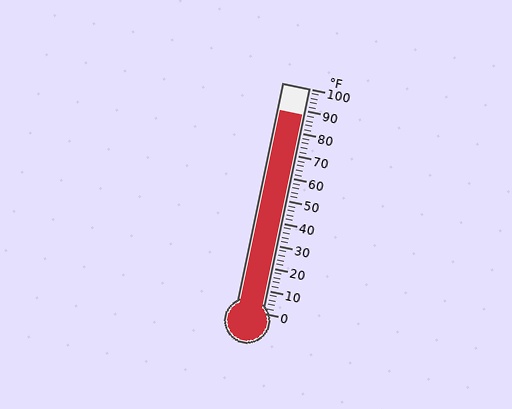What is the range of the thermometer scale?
The thermometer scale ranges from 0°F to 100°F.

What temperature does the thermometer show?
The thermometer shows approximately 88°F.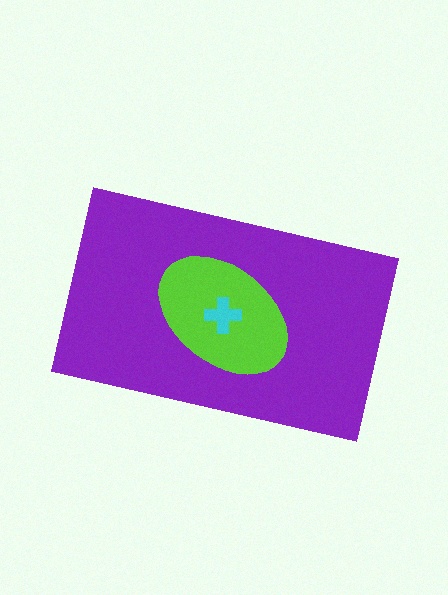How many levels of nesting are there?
3.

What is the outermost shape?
The purple rectangle.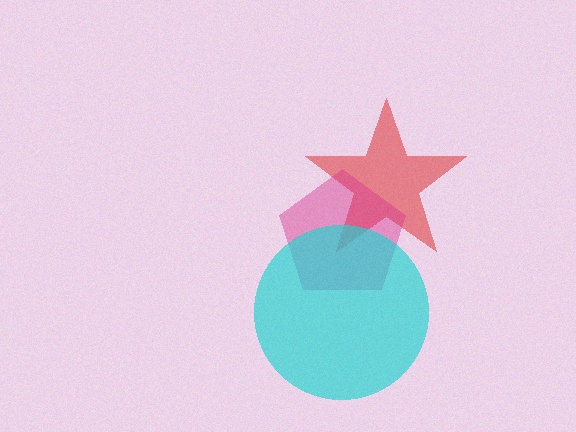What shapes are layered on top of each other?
The layered shapes are: a red star, a magenta pentagon, a cyan circle.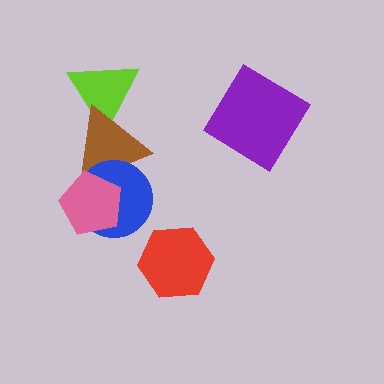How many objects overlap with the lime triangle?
1 object overlaps with the lime triangle.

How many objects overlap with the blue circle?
2 objects overlap with the blue circle.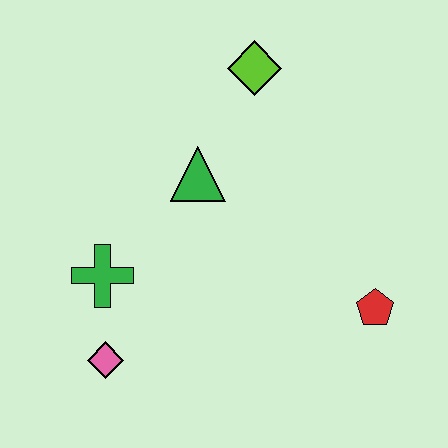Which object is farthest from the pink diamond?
The lime diamond is farthest from the pink diamond.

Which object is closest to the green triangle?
The lime diamond is closest to the green triangle.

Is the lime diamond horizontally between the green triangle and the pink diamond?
No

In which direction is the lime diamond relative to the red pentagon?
The lime diamond is above the red pentagon.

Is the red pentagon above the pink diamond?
Yes